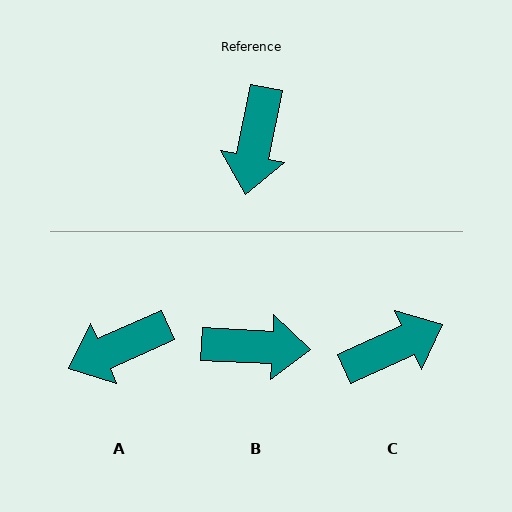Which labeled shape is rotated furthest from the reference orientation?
C, about 125 degrees away.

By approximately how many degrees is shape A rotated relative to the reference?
Approximately 56 degrees clockwise.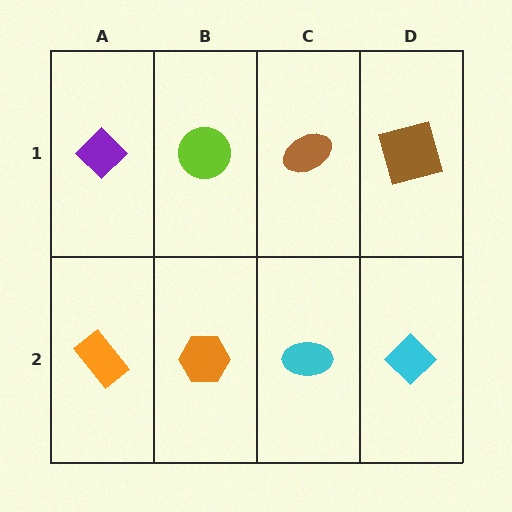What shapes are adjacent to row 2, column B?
A lime circle (row 1, column B), an orange rectangle (row 2, column A), a cyan ellipse (row 2, column C).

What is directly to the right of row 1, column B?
A brown ellipse.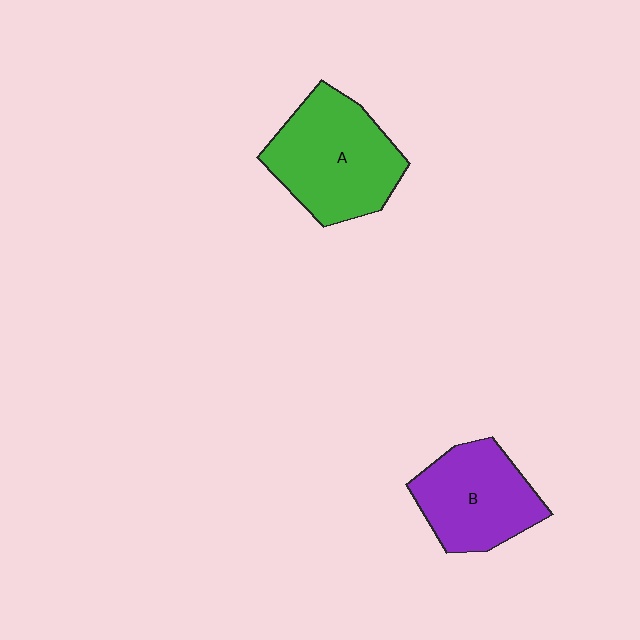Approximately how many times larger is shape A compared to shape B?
Approximately 1.2 times.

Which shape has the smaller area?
Shape B (purple).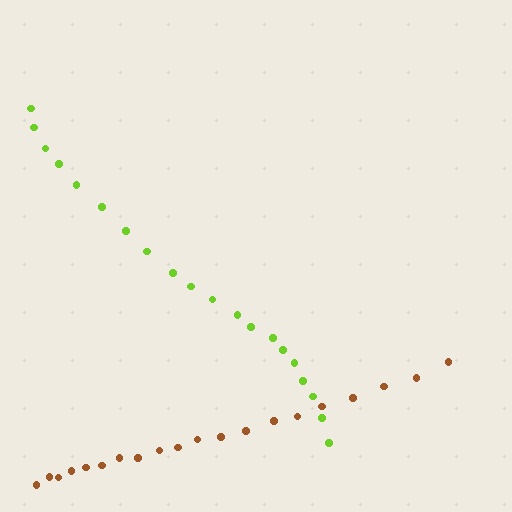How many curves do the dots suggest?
There are 2 distinct paths.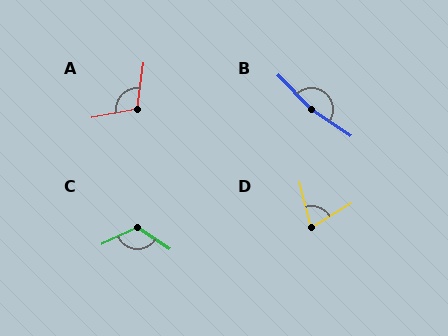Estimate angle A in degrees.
Approximately 108 degrees.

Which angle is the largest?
B, at approximately 168 degrees.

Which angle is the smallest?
D, at approximately 73 degrees.